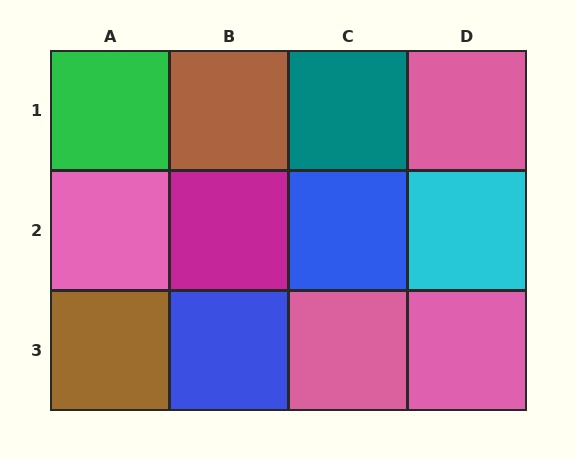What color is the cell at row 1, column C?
Teal.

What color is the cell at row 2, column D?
Cyan.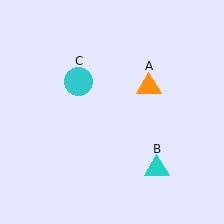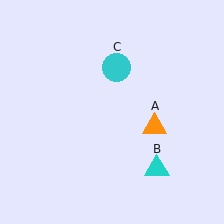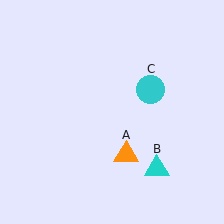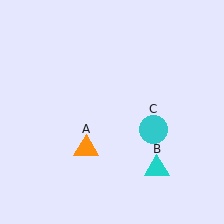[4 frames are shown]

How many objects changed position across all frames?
2 objects changed position: orange triangle (object A), cyan circle (object C).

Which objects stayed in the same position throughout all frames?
Cyan triangle (object B) remained stationary.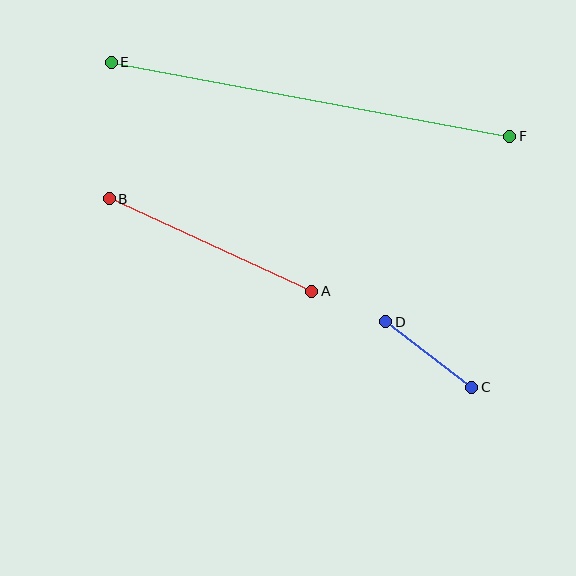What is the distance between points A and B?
The distance is approximately 223 pixels.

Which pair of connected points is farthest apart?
Points E and F are farthest apart.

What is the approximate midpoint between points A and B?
The midpoint is at approximately (210, 245) pixels.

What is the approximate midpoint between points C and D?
The midpoint is at approximately (429, 354) pixels.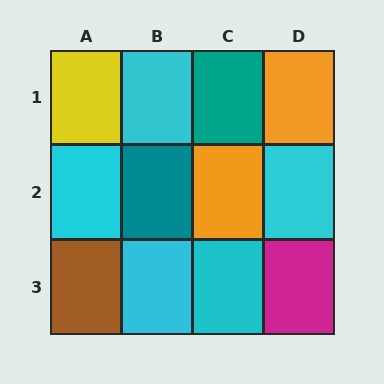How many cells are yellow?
1 cell is yellow.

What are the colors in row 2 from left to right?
Cyan, teal, orange, cyan.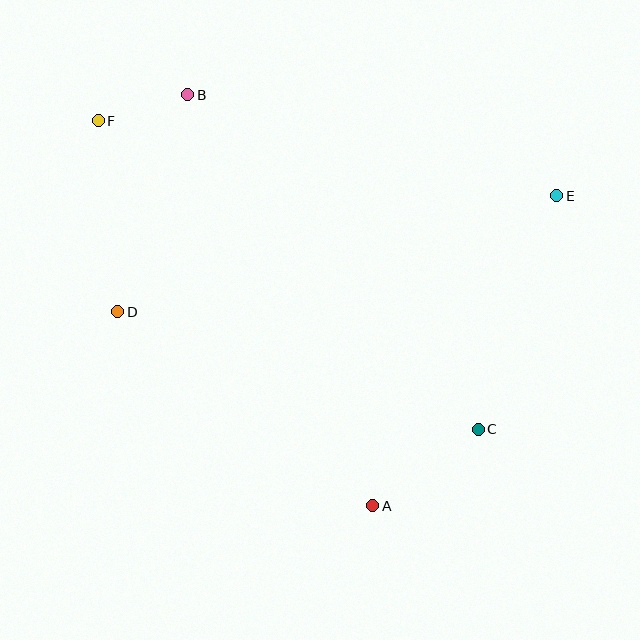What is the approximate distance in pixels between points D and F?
The distance between D and F is approximately 192 pixels.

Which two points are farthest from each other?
Points C and F are farthest from each other.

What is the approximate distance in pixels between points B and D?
The distance between B and D is approximately 228 pixels.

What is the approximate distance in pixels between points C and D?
The distance between C and D is approximately 379 pixels.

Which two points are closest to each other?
Points B and F are closest to each other.